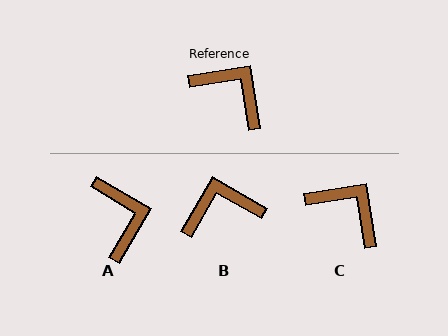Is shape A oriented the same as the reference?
No, it is off by about 40 degrees.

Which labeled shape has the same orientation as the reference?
C.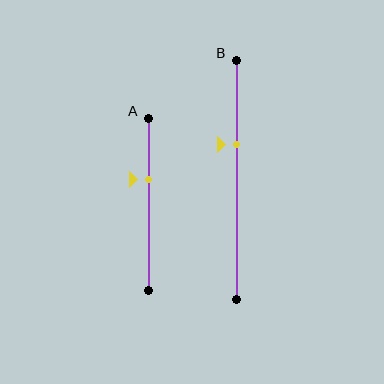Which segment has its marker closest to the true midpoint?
Segment A has its marker closest to the true midpoint.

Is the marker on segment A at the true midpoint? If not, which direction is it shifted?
No, the marker on segment A is shifted upward by about 15% of the segment length.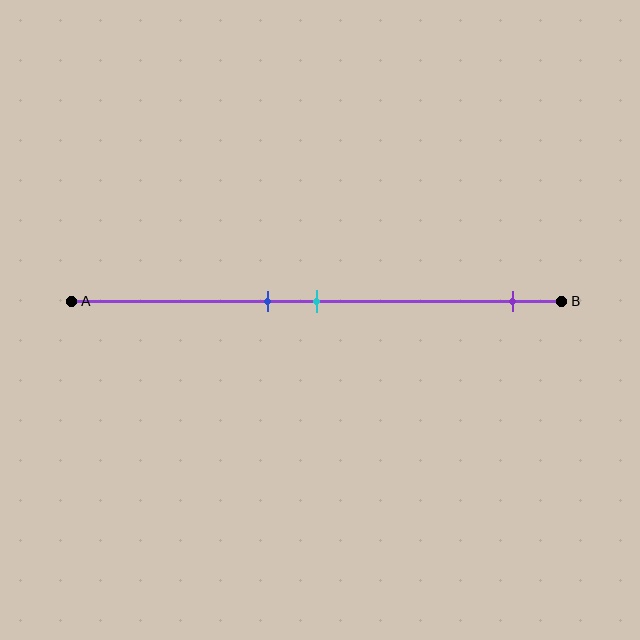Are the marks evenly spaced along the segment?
No, the marks are not evenly spaced.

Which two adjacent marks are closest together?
The blue and cyan marks are the closest adjacent pair.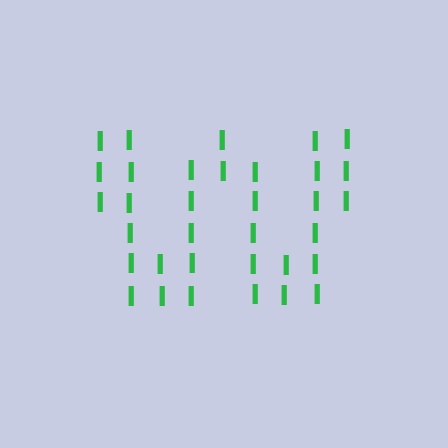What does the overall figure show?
The overall figure shows the letter W.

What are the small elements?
The small elements are letter I's.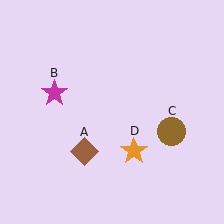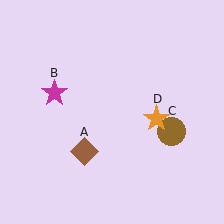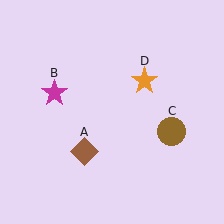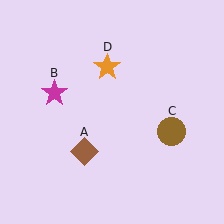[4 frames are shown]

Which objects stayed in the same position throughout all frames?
Brown diamond (object A) and magenta star (object B) and brown circle (object C) remained stationary.